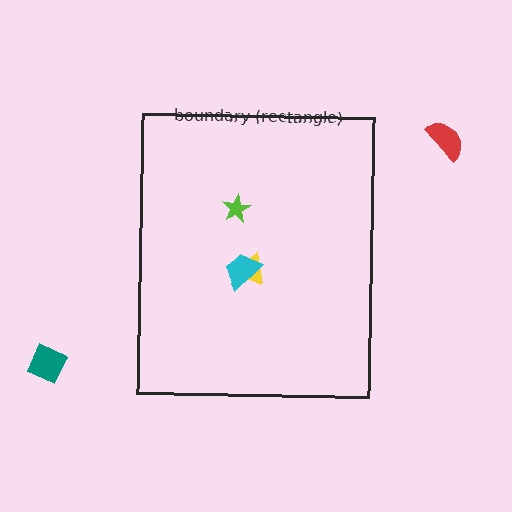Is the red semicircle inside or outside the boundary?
Outside.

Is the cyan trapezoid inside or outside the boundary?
Inside.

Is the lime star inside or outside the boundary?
Inside.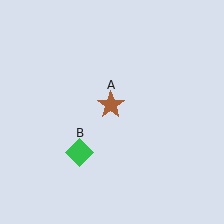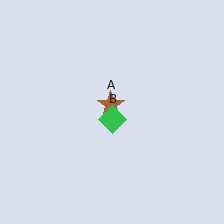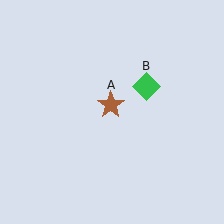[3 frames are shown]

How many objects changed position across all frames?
1 object changed position: green diamond (object B).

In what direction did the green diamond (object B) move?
The green diamond (object B) moved up and to the right.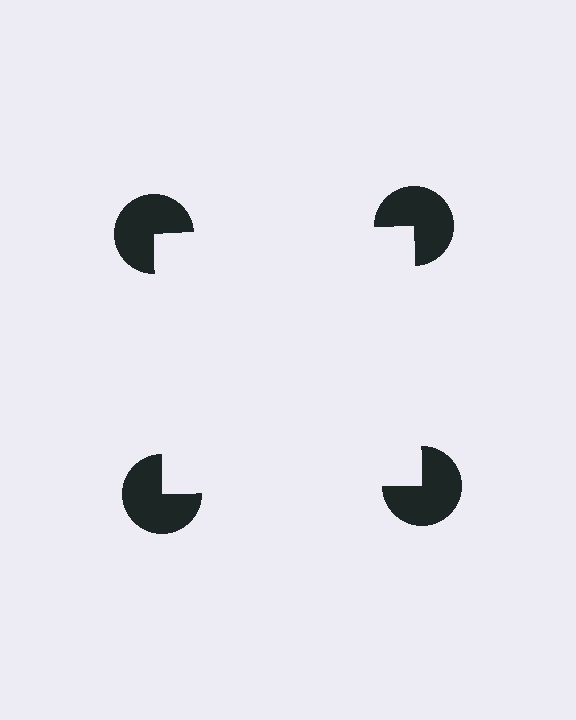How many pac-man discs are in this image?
There are 4 — one at each vertex of the illusory square.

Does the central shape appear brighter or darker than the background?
It typically appears slightly brighter than the background, even though no actual brightness change is drawn.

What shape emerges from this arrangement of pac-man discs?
An illusory square — its edges are inferred from the aligned wedge cuts in the pac-man discs, not physically drawn.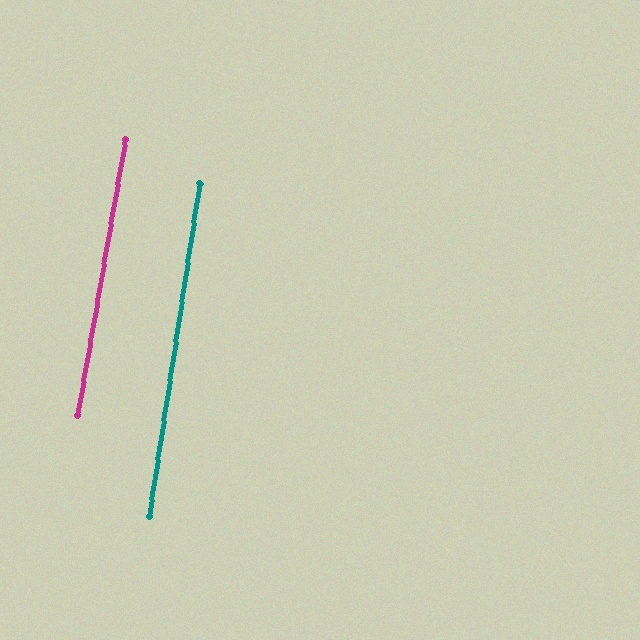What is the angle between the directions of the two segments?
Approximately 1 degree.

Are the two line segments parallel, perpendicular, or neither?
Parallel — their directions differ by only 1.1°.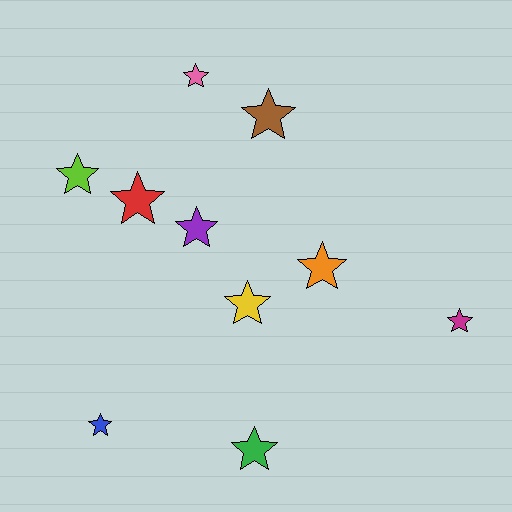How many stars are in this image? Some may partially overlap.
There are 10 stars.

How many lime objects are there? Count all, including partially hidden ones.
There is 1 lime object.